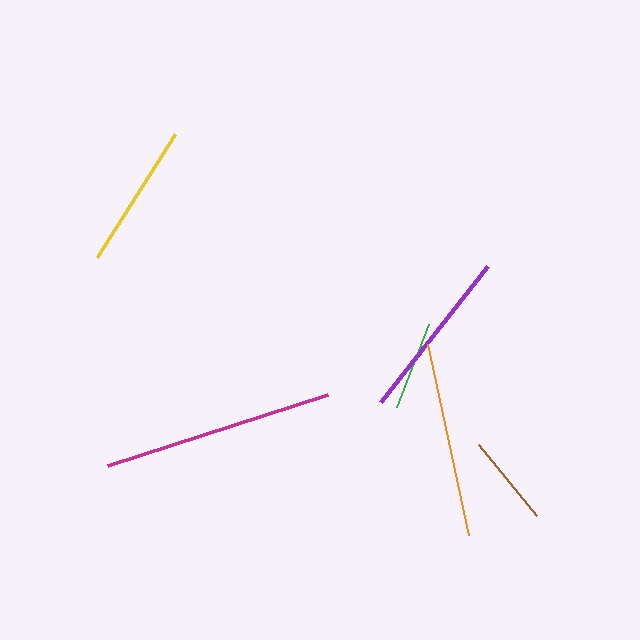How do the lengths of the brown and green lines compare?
The brown and green lines are approximately the same length.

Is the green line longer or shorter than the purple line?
The purple line is longer than the green line.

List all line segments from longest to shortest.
From longest to shortest: magenta, orange, purple, yellow, brown, green.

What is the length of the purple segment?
The purple segment is approximately 173 pixels long.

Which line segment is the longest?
The magenta line is the longest at approximately 232 pixels.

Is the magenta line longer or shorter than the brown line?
The magenta line is longer than the brown line.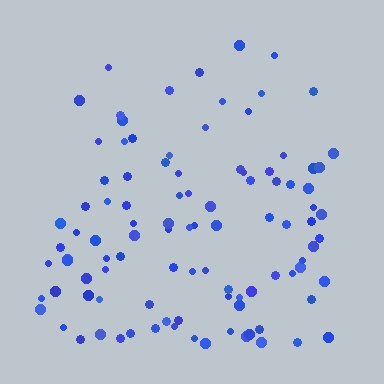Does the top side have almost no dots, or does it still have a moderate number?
Still a moderate number, just noticeably fewer than the bottom.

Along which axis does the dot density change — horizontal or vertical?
Vertical.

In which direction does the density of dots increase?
From top to bottom, with the bottom side densest.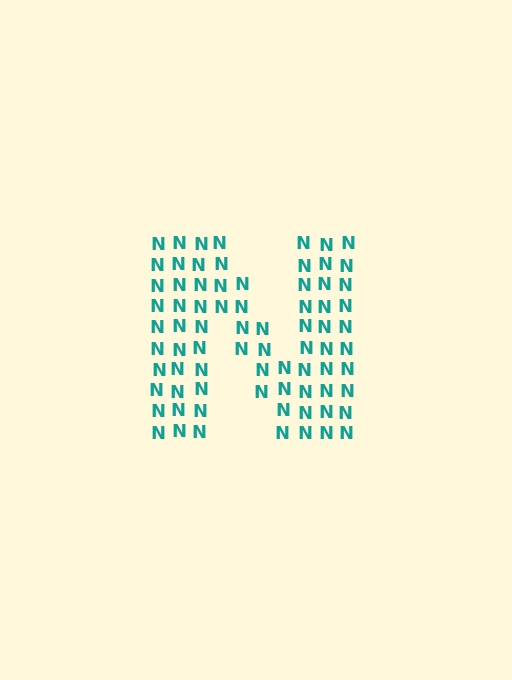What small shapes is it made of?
It is made of small letter N's.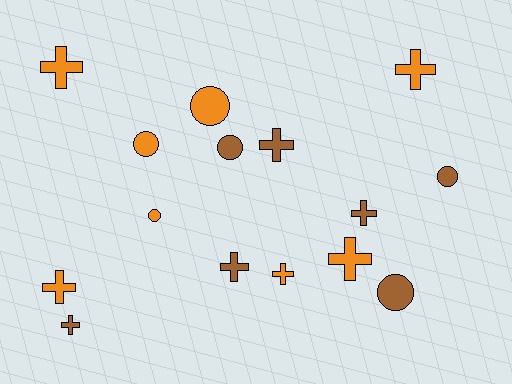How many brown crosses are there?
There are 4 brown crosses.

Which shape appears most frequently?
Cross, with 9 objects.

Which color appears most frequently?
Orange, with 8 objects.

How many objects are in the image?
There are 15 objects.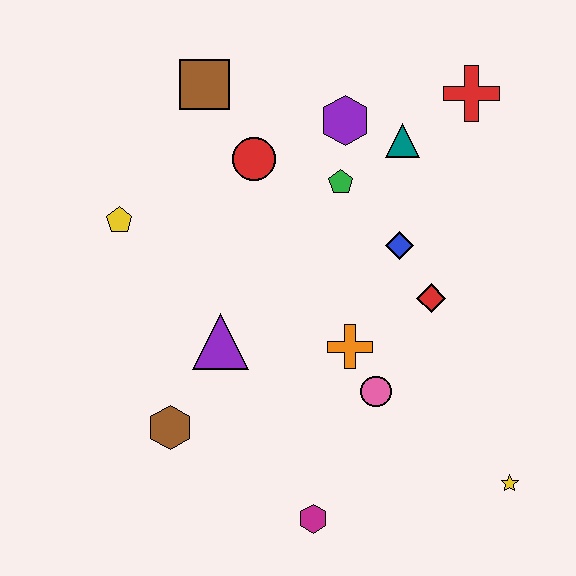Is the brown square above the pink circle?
Yes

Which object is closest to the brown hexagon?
The purple triangle is closest to the brown hexagon.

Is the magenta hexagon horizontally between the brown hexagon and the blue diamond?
Yes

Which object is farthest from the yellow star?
The brown square is farthest from the yellow star.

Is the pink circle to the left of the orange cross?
No